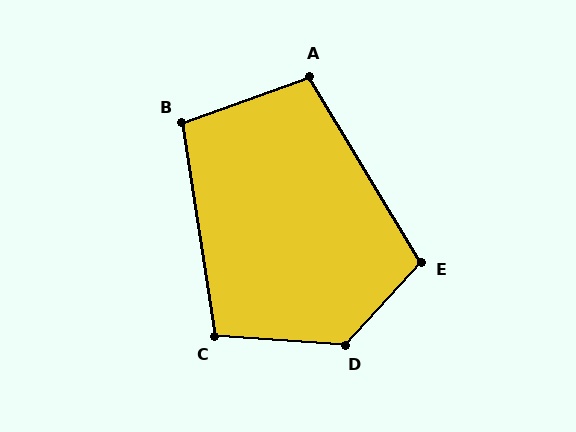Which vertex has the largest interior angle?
D, at approximately 129 degrees.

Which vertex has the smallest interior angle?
A, at approximately 101 degrees.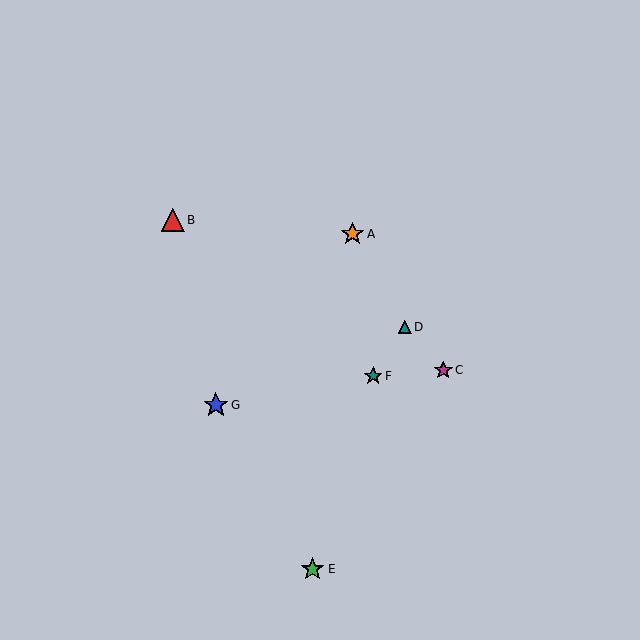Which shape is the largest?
The blue star (labeled G) is the largest.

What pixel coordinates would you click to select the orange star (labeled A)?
Click at (352, 234) to select the orange star A.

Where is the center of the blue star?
The center of the blue star is at (216, 405).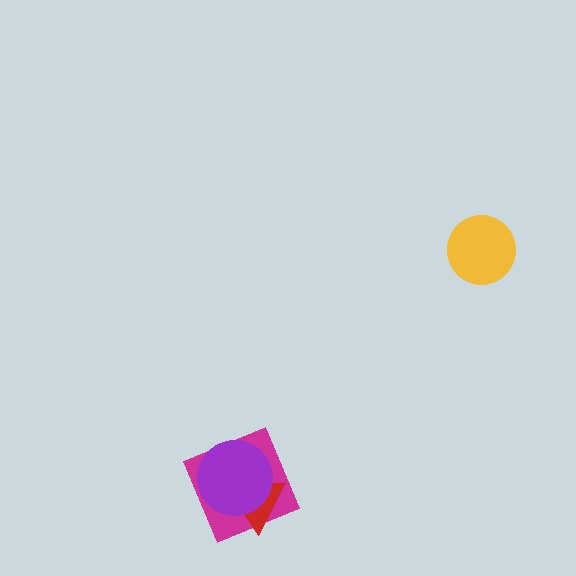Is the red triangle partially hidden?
Yes, it is partially covered by another shape.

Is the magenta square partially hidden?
Yes, it is partially covered by another shape.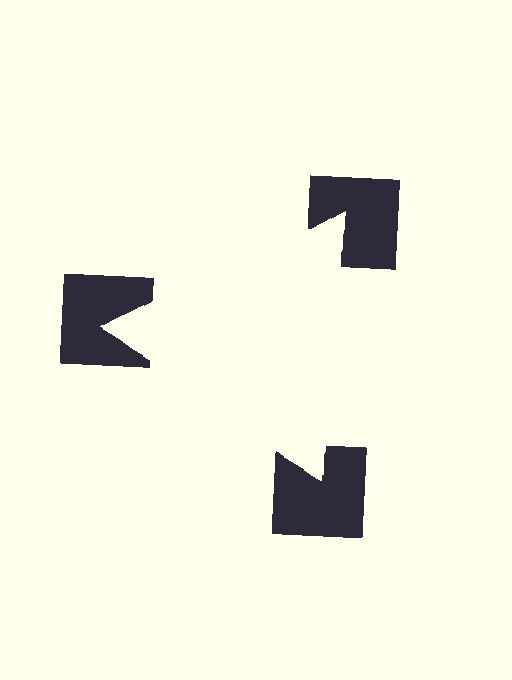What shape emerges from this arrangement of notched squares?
An illusory triangle — its edges are inferred from the aligned wedge cuts in the notched squares, not physically drawn.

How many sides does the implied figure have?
3 sides.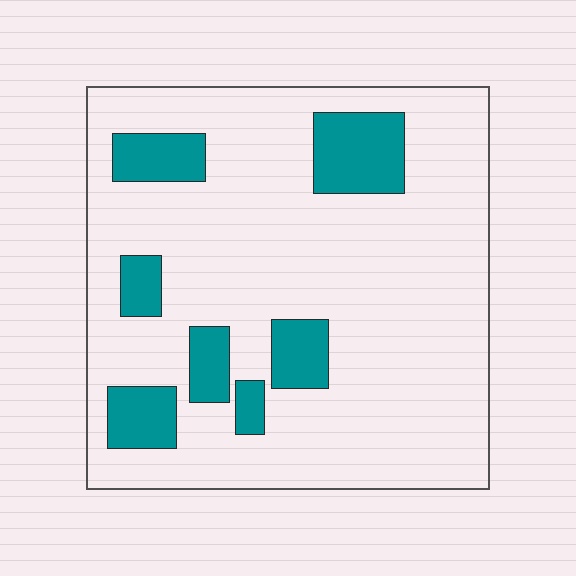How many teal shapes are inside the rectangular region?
7.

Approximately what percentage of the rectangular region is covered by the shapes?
Approximately 15%.